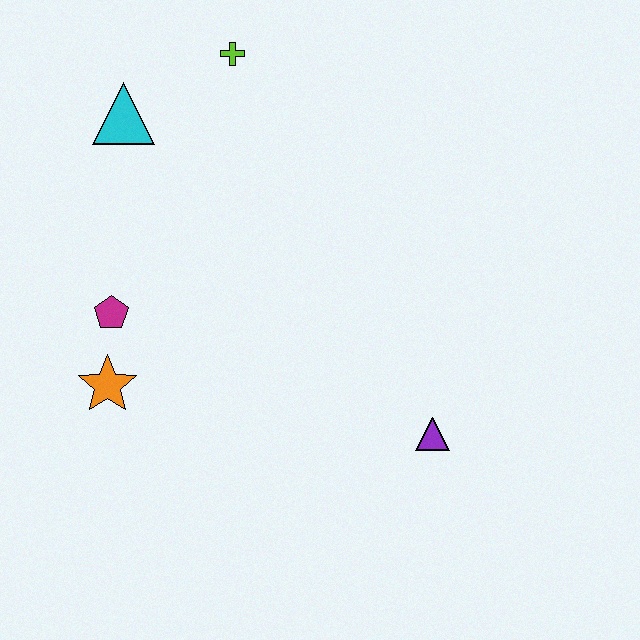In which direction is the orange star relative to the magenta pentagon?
The orange star is below the magenta pentagon.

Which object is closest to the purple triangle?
The orange star is closest to the purple triangle.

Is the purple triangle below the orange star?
Yes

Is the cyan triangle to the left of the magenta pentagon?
No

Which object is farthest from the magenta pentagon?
The purple triangle is farthest from the magenta pentagon.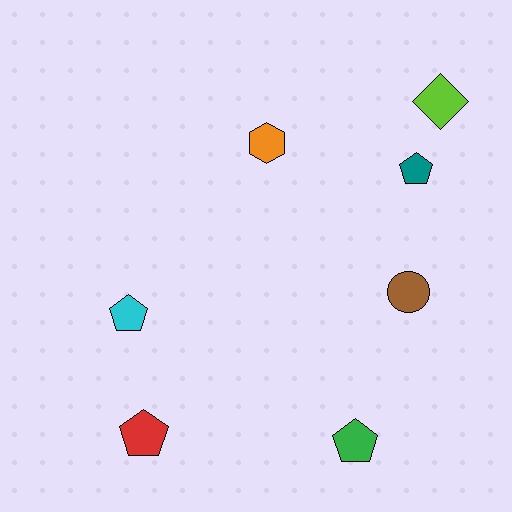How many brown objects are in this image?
There is 1 brown object.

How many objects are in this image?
There are 7 objects.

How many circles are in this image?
There is 1 circle.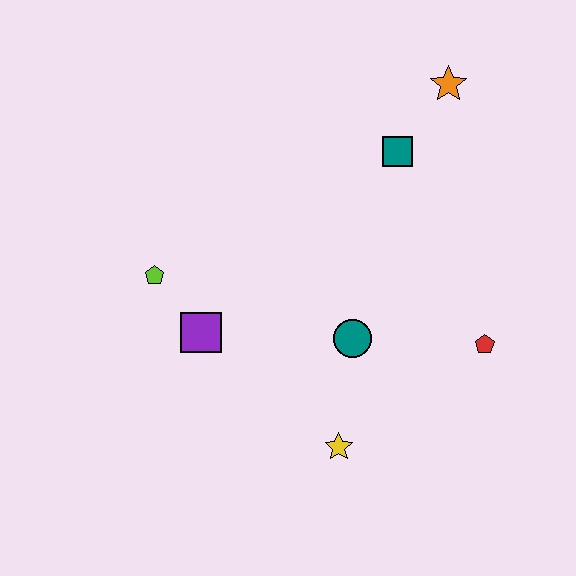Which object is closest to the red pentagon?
The teal circle is closest to the red pentagon.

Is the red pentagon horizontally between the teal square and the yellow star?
No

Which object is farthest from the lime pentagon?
The orange star is farthest from the lime pentagon.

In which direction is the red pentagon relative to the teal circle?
The red pentagon is to the right of the teal circle.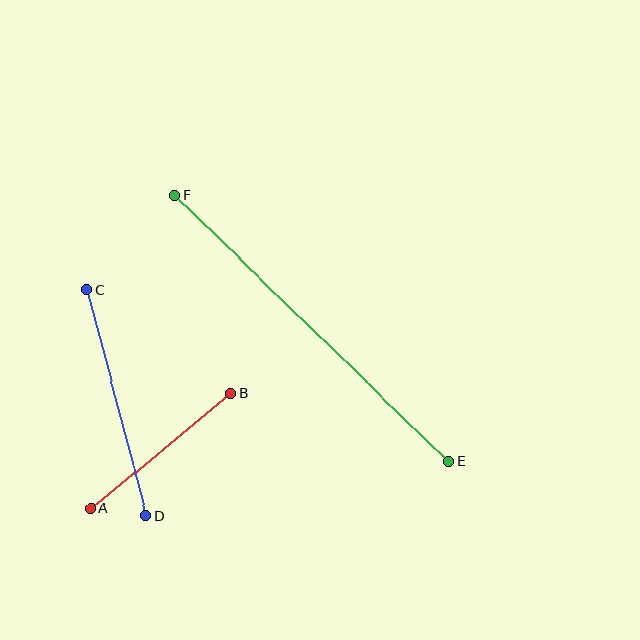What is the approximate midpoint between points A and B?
The midpoint is at approximately (161, 451) pixels.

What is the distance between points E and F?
The distance is approximately 382 pixels.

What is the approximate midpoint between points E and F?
The midpoint is at approximately (312, 328) pixels.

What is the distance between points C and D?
The distance is approximately 233 pixels.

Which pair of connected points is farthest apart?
Points E and F are farthest apart.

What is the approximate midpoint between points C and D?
The midpoint is at approximately (117, 403) pixels.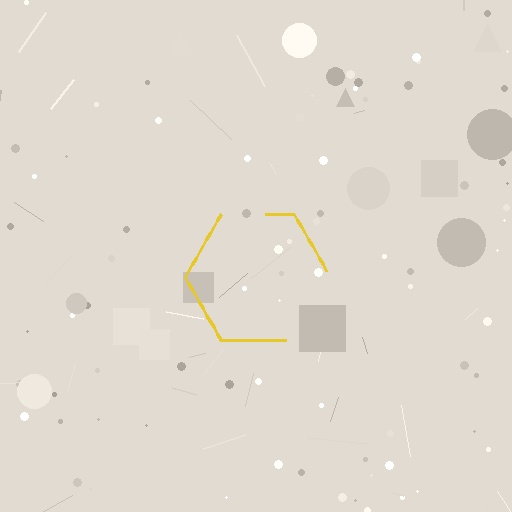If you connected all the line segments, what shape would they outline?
They would outline a hexagon.